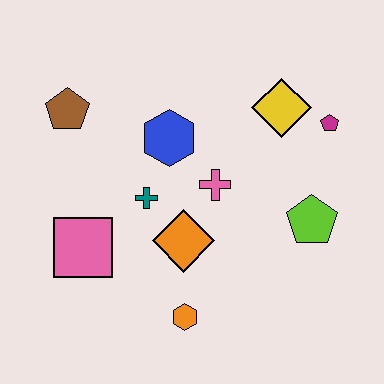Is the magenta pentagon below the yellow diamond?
Yes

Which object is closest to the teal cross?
The orange diamond is closest to the teal cross.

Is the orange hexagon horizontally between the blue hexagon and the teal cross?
No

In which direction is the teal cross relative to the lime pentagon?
The teal cross is to the left of the lime pentagon.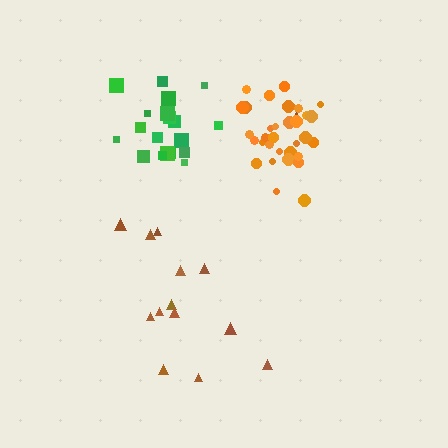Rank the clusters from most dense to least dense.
orange, green, brown.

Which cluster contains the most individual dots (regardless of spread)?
Orange (32).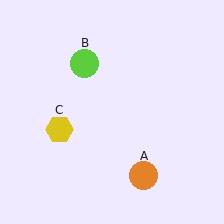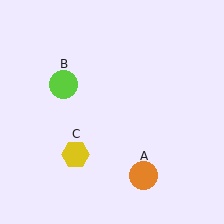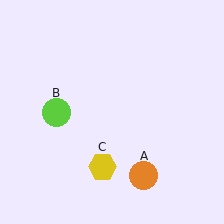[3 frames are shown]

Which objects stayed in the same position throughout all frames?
Orange circle (object A) remained stationary.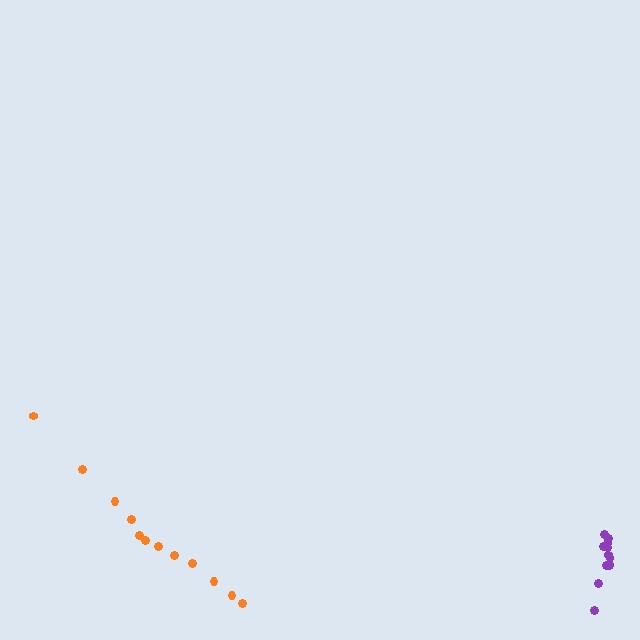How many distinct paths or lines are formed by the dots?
There are 2 distinct paths.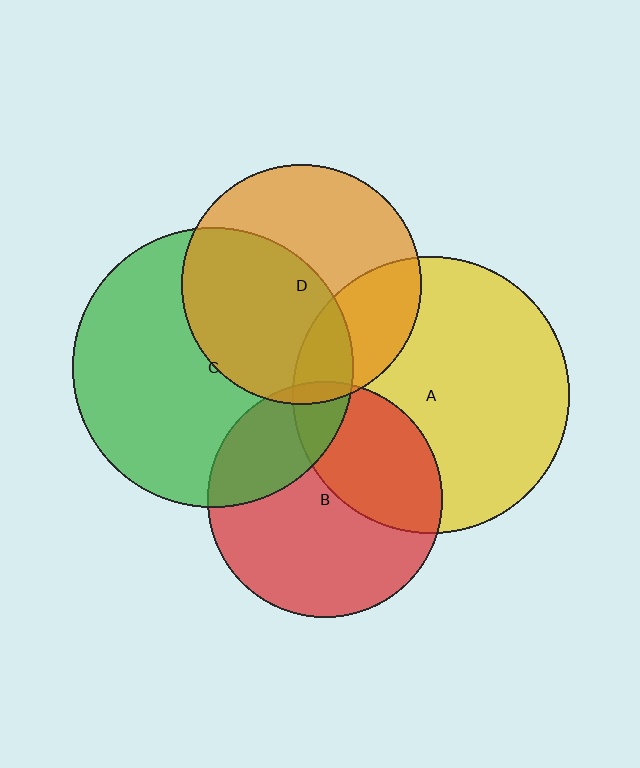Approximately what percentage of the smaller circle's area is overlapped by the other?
Approximately 25%.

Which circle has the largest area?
Circle C (green).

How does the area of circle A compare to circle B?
Approximately 1.4 times.